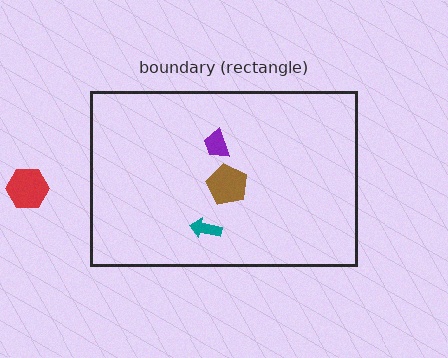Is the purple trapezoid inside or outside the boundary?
Inside.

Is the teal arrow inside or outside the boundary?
Inside.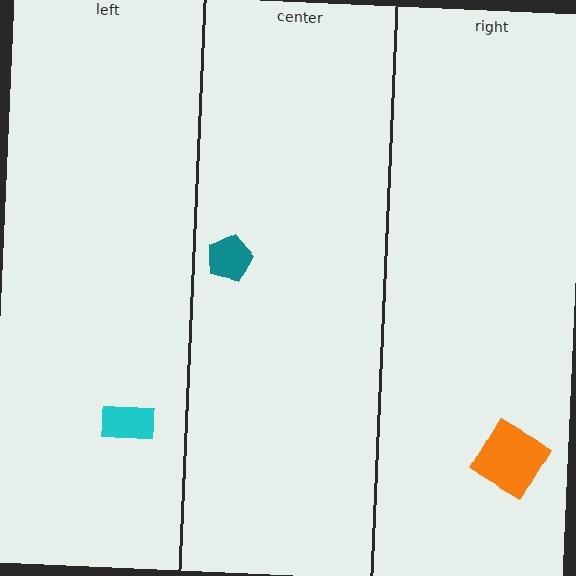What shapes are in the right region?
The orange diamond.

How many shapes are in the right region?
1.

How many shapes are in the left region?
1.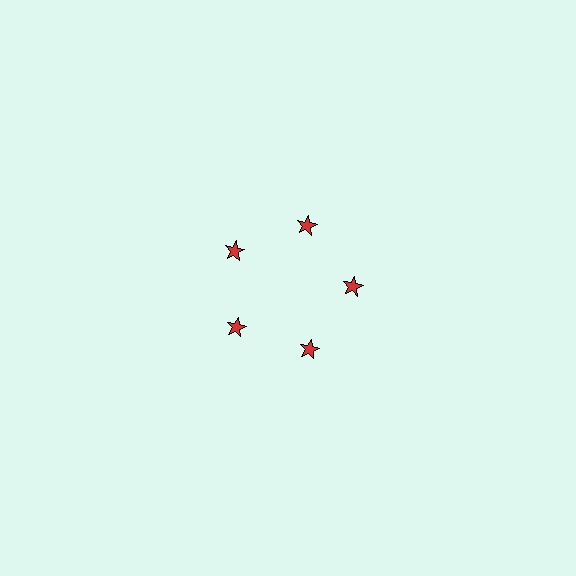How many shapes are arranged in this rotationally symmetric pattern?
There are 5 shapes, arranged in 5 groups of 1.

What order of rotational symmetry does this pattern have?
This pattern has 5-fold rotational symmetry.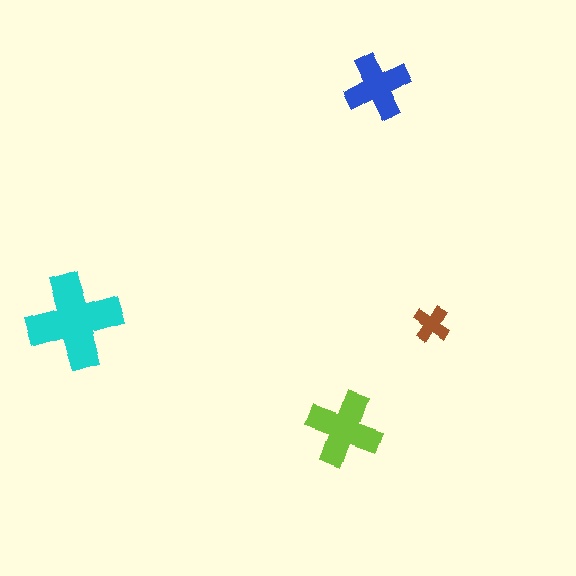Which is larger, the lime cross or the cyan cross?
The cyan one.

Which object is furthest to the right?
The brown cross is rightmost.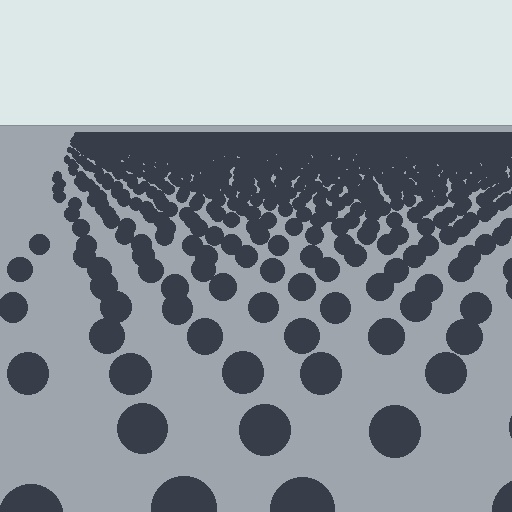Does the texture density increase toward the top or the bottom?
Density increases toward the top.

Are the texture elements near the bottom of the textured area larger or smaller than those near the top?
Larger. Near the bottom, elements are closer to the viewer and appear at a bigger on-screen size.